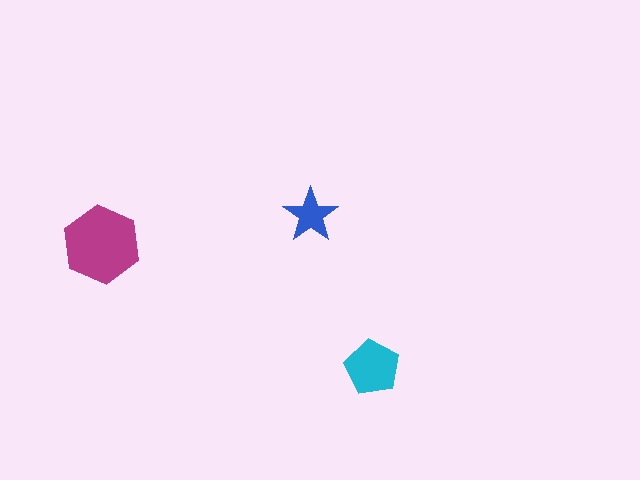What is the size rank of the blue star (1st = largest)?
3rd.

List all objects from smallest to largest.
The blue star, the cyan pentagon, the magenta hexagon.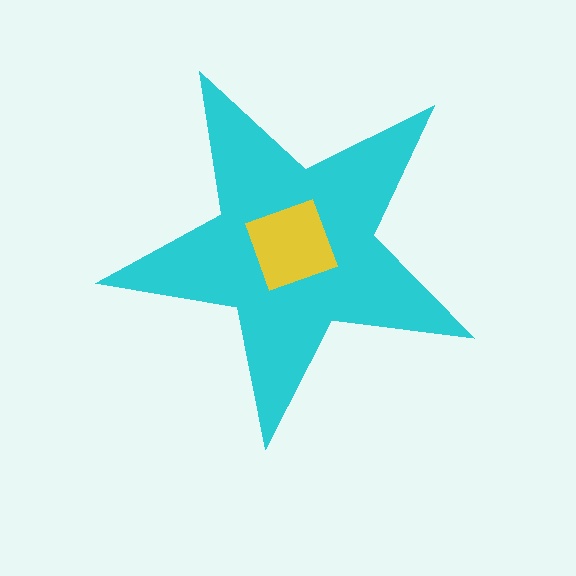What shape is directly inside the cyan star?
The yellow square.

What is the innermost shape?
The yellow square.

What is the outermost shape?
The cyan star.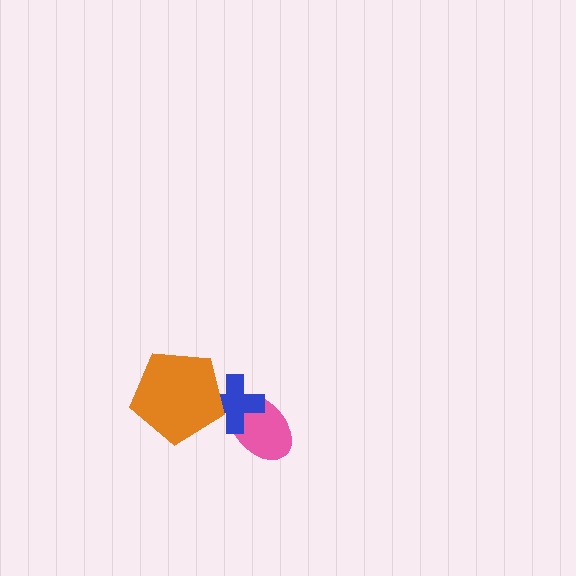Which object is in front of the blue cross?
The orange pentagon is in front of the blue cross.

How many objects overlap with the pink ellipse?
1 object overlaps with the pink ellipse.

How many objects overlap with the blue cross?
2 objects overlap with the blue cross.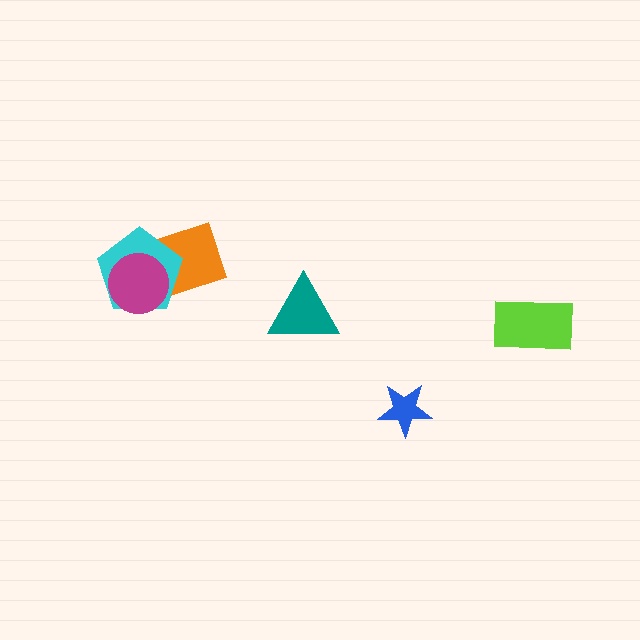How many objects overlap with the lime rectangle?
0 objects overlap with the lime rectangle.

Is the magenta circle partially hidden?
No, no other shape covers it.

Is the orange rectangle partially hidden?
Yes, it is partially covered by another shape.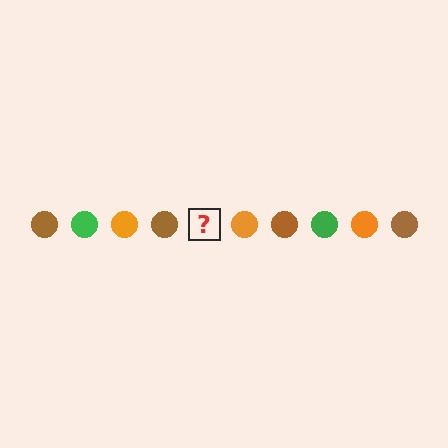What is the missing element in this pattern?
The missing element is a green circle.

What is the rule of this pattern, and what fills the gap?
The rule is that the pattern cycles through brown, green, orange circles. The gap should be filled with a green circle.